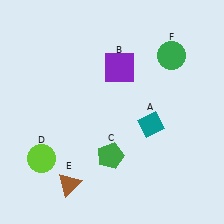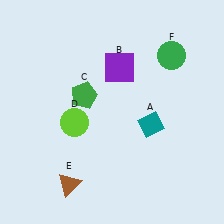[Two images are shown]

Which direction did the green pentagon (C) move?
The green pentagon (C) moved up.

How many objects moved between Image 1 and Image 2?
2 objects moved between the two images.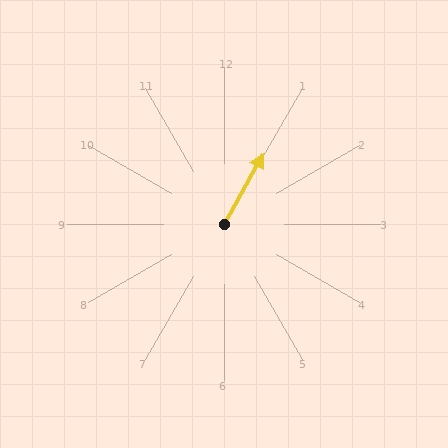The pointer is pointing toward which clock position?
Roughly 1 o'clock.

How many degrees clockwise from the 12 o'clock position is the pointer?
Approximately 29 degrees.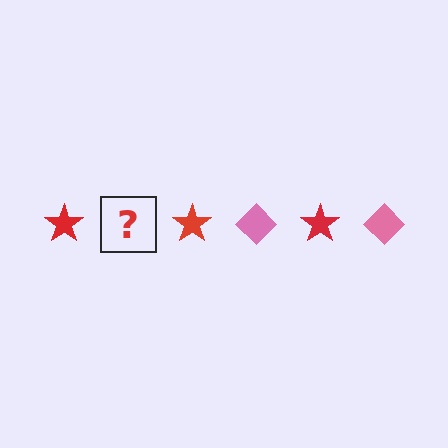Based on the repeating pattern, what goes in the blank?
The blank should be a pink diamond.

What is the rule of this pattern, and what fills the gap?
The rule is that the pattern alternates between red star and pink diamond. The gap should be filled with a pink diamond.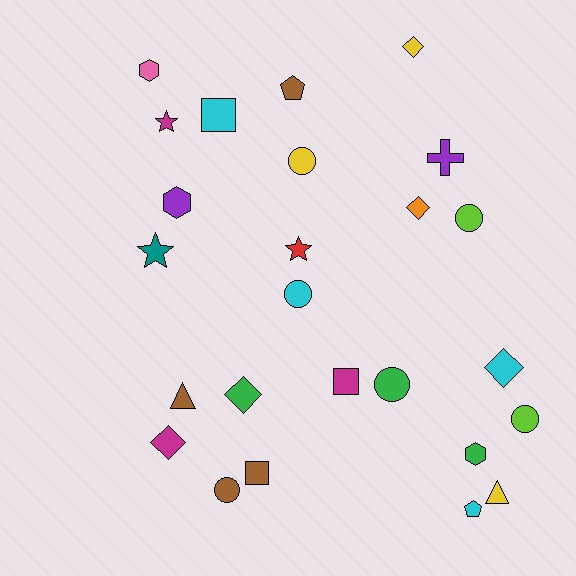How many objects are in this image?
There are 25 objects.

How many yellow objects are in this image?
There are 3 yellow objects.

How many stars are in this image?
There are 3 stars.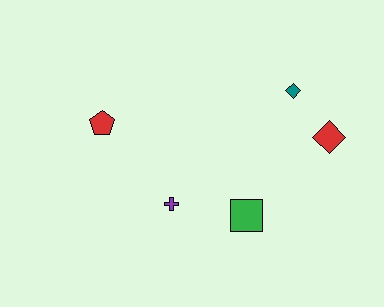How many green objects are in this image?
There is 1 green object.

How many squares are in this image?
There is 1 square.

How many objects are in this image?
There are 5 objects.